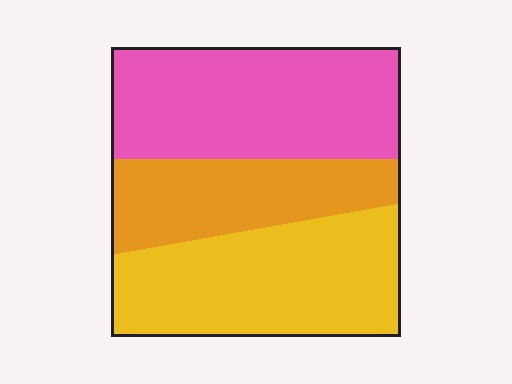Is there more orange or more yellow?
Yellow.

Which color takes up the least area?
Orange, at roughly 25%.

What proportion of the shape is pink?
Pink covers about 40% of the shape.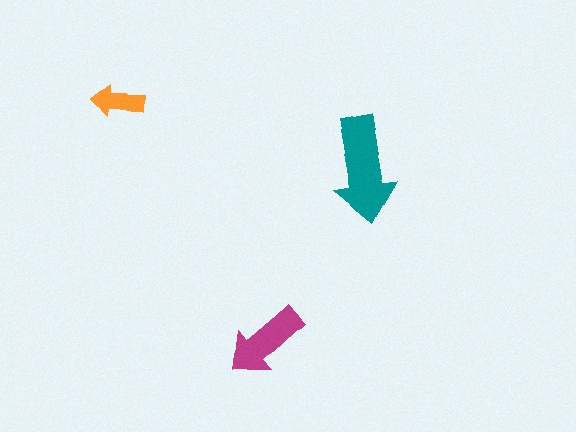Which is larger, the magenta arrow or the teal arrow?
The teal one.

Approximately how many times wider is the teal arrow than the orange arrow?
About 2 times wider.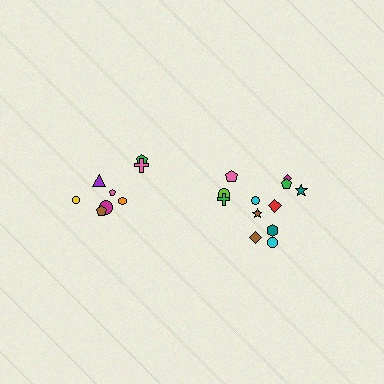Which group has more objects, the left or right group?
The right group.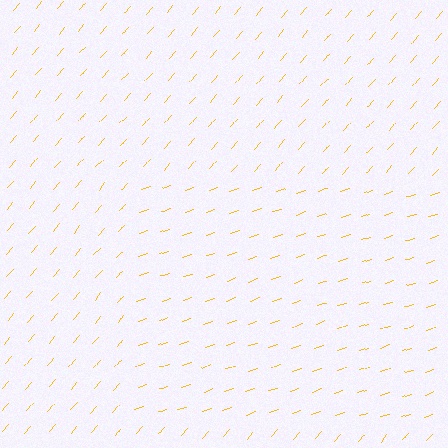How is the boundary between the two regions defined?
The boundary is defined purely by a change in line orientation (approximately 31 degrees difference). All lines are the same color and thickness.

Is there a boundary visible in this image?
Yes, there is a texture boundary formed by a change in line orientation.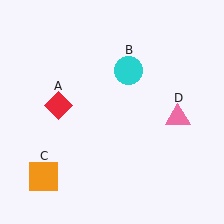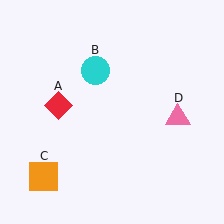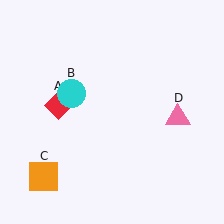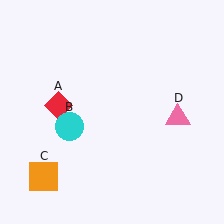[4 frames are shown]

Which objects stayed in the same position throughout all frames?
Red diamond (object A) and orange square (object C) and pink triangle (object D) remained stationary.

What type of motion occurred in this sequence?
The cyan circle (object B) rotated counterclockwise around the center of the scene.